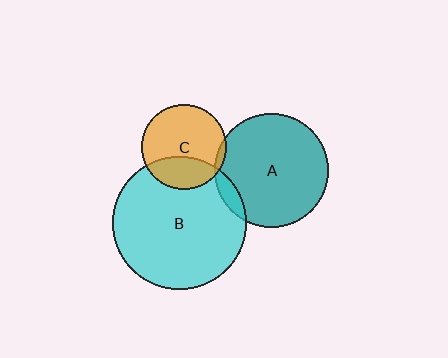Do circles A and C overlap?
Yes.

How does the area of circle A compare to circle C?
Approximately 1.8 times.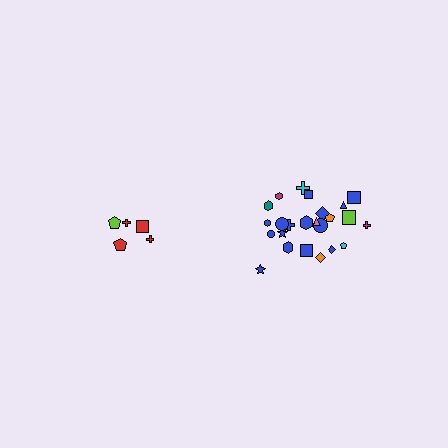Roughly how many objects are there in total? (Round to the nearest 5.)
Roughly 30 objects in total.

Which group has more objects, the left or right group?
The right group.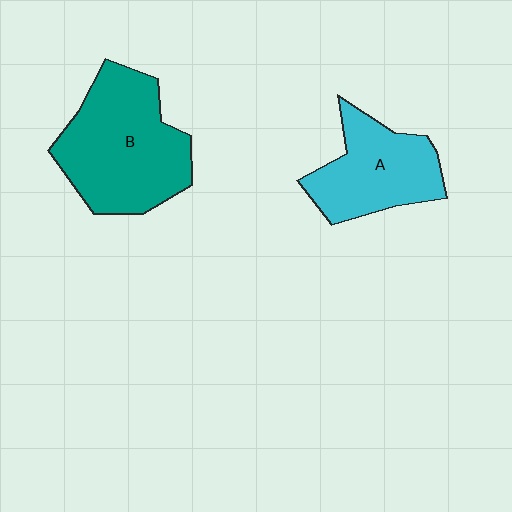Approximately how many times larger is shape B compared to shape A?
Approximately 1.4 times.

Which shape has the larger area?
Shape B (teal).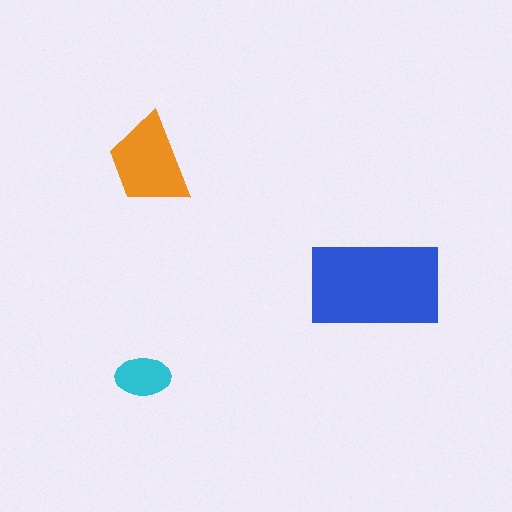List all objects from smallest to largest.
The cyan ellipse, the orange trapezoid, the blue rectangle.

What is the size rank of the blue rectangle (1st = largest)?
1st.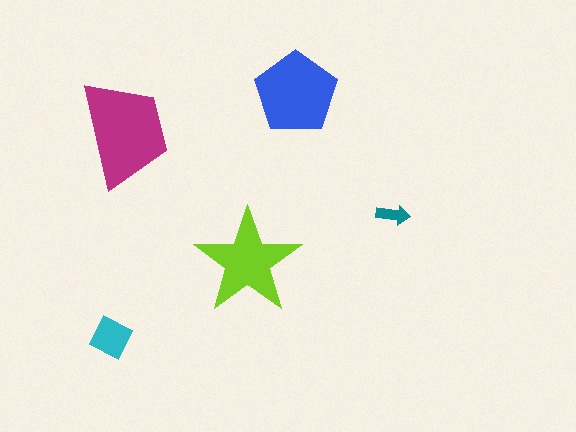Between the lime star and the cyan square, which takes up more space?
The lime star.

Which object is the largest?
The magenta trapezoid.